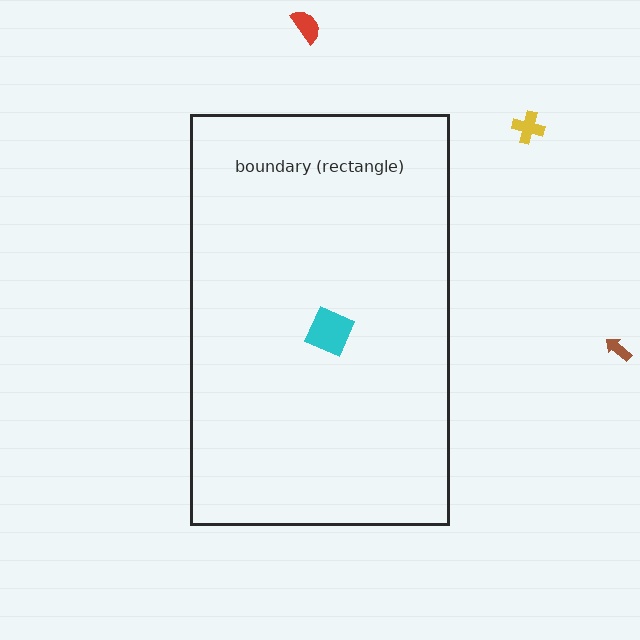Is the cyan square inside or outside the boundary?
Inside.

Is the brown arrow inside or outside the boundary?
Outside.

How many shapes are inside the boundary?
1 inside, 3 outside.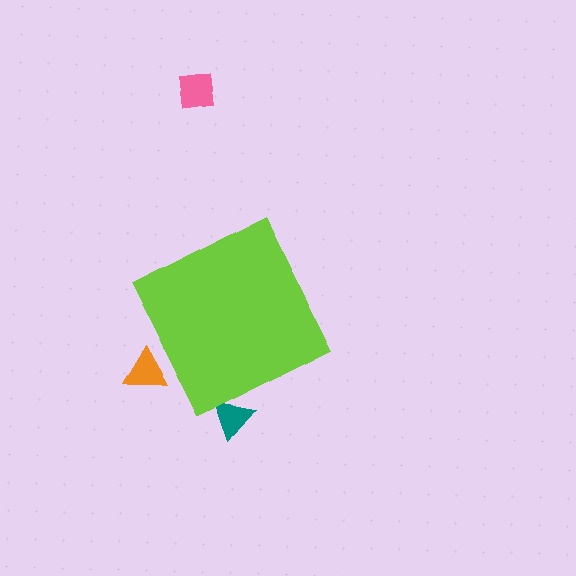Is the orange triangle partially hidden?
Yes, the orange triangle is partially hidden behind the lime diamond.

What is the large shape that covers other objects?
A lime diamond.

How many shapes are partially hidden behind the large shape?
2 shapes are partially hidden.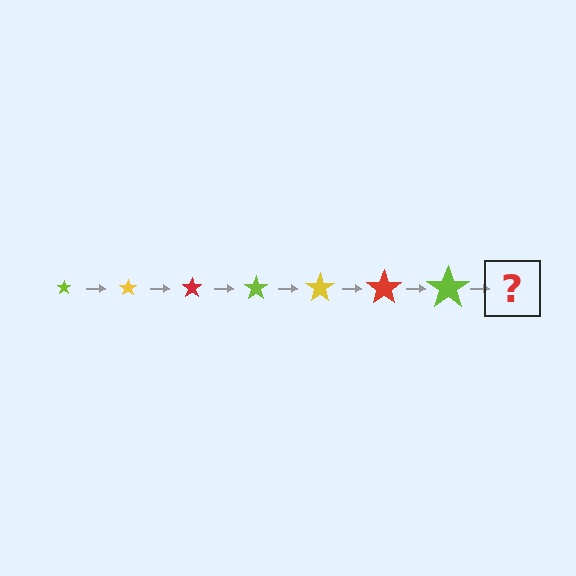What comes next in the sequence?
The next element should be a yellow star, larger than the previous one.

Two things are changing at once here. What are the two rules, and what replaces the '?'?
The two rules are that the star grows larger each step and the color cycles through lime, yellow, and red. The '?' should be a yellow star, larger than the previous one.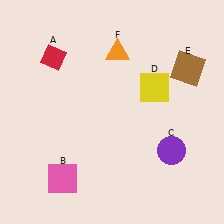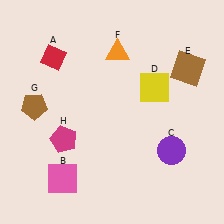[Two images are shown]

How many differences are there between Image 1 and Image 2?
There are 2 differences between the two images.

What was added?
A brown pentagon (G), a magenta pentagon (H) were added in Image 2.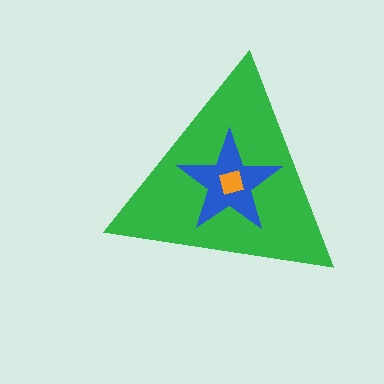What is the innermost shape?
The orange diamond.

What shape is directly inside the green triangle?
The blue star.